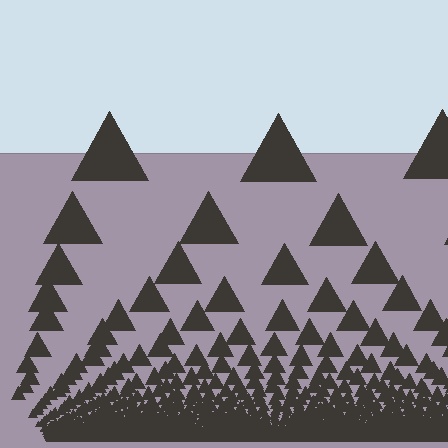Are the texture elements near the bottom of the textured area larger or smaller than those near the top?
Smaller. The gradient is inverted — elements near the bottom are smaller and denser.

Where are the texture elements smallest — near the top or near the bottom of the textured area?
Near the bottom.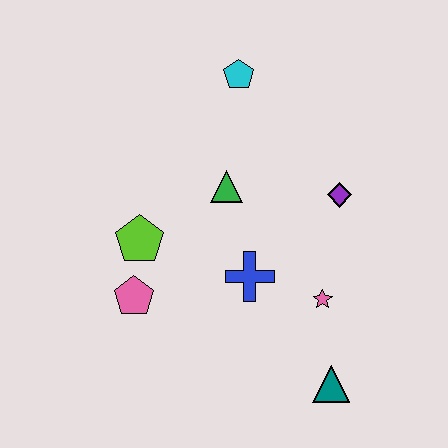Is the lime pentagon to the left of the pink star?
Yes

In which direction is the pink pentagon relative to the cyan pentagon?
The pink pentagon is below the cyan pentagon.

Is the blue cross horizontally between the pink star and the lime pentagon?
Yes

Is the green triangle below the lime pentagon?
No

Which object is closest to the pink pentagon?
The lime pentagon is closest to the pink pentagon.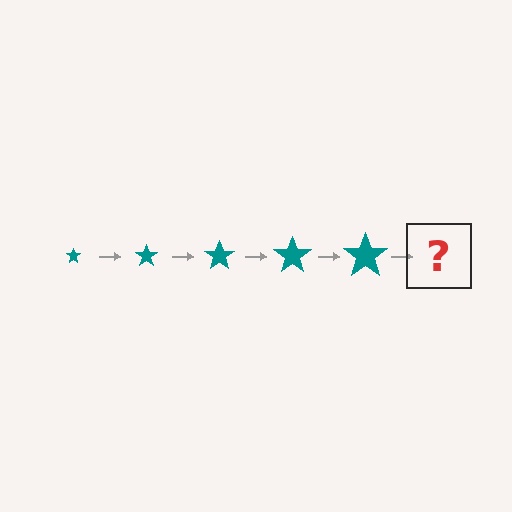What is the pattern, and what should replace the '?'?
The pattern is that the star gets progressively larger each step. The '?' should be a teal star, larger than the previous one.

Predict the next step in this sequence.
The next step is a teal star, larger than the previous one.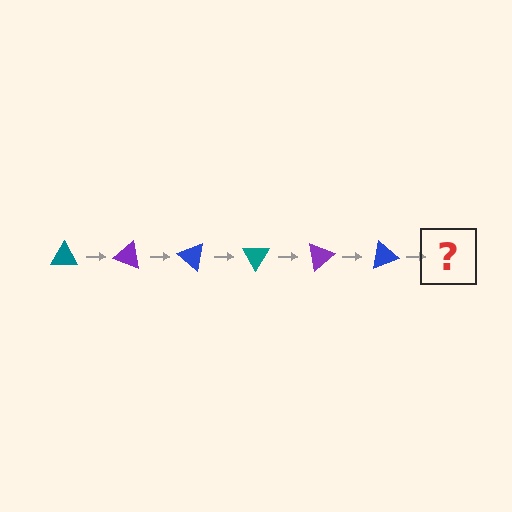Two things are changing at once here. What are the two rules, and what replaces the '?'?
The two rules are that it rotates 20 degrees each step and the color cycles through teal, purple, and blue. The '?' should be a teal triangle, rotated 120 degrees from the start.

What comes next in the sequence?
The next element should be a teal triangle, rotated 120 degrees from the start.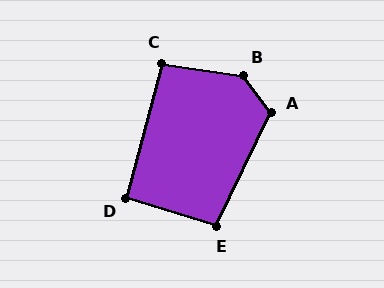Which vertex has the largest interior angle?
B, at approximately 136 degrees.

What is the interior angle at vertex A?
Approximately 117 degrees (obtuse).